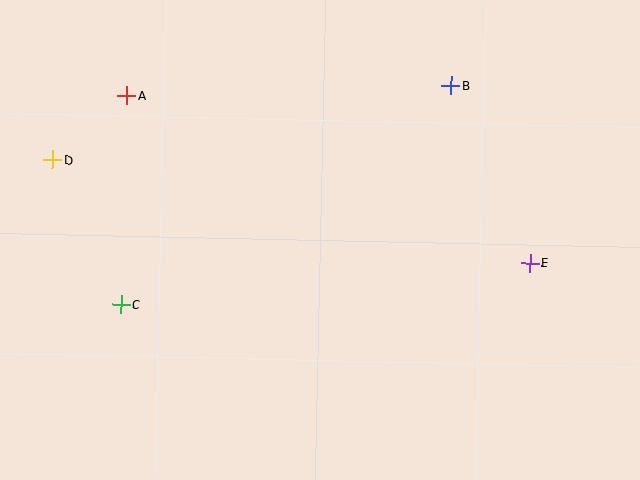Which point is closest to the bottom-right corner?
Point E is closest to the bottom-right corner.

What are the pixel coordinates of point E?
Point E is at (530, 263).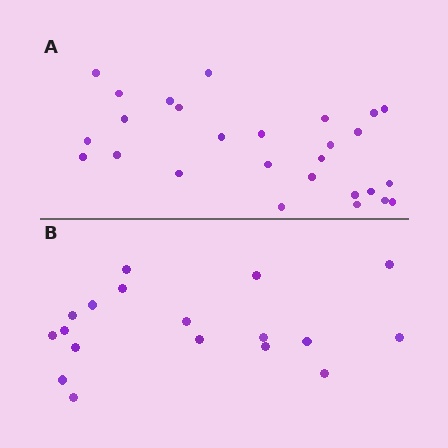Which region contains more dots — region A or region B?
Region A (the top region) has more dots.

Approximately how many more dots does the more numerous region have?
Region A has roughly 8 or so more dots than region B.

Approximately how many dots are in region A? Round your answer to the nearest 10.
About 30 dots. (The exact count is 27, which rounds to 30.)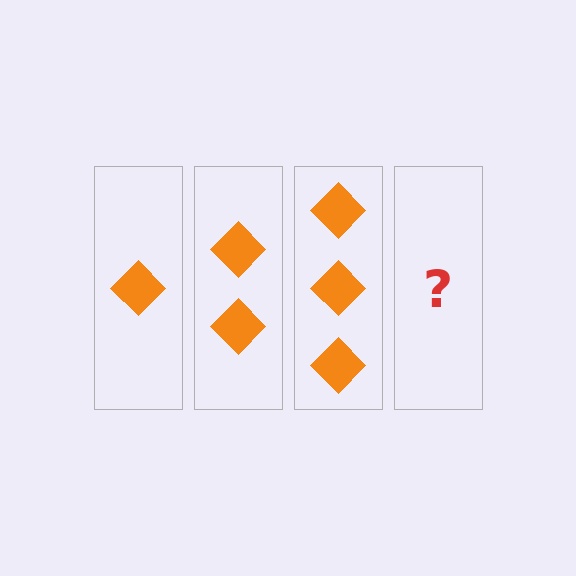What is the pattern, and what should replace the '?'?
The pattern is that each step adds one more diamond. The '?' should be 4 diamonds.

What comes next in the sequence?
The next element should be 4 diamonds.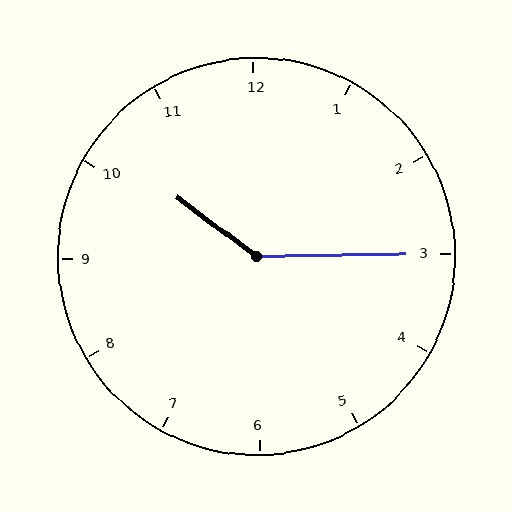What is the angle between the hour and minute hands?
Approximately 142 degrees.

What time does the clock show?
10:15.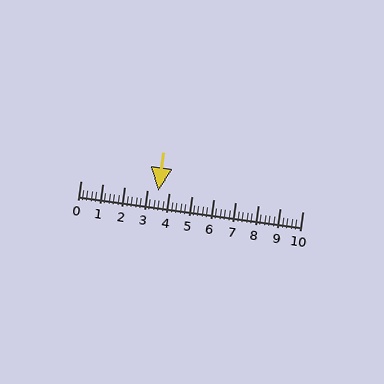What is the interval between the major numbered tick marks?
The major tick marks are spaced 1 units apart.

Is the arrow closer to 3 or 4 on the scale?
The arrow is closer to 4.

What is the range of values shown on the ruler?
The ruler shows values from 0 to 10.